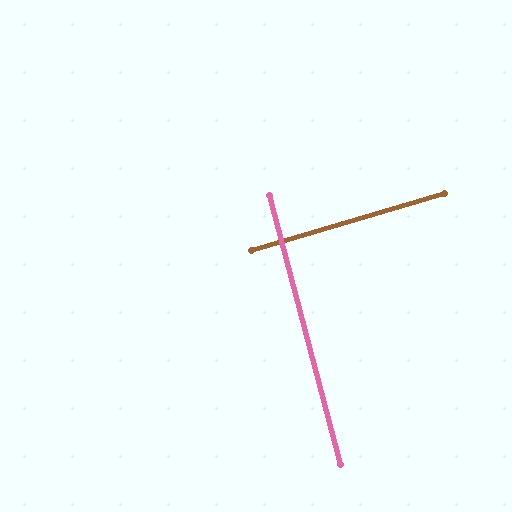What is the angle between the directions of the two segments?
Approximately 88 degrees.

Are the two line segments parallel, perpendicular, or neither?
Perpendicular — they meet at approximately 88°.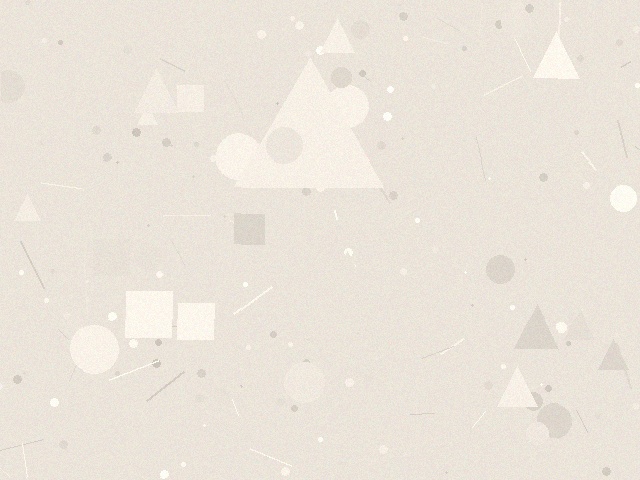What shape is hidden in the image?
A triangle is hidden in the image.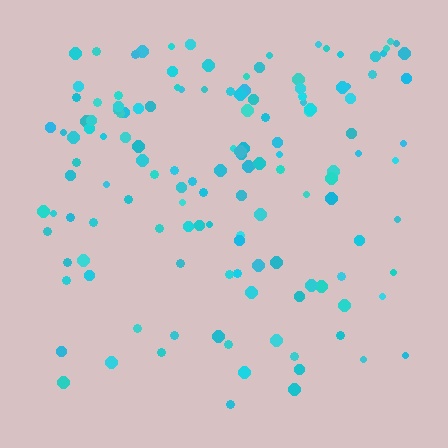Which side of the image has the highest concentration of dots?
The top.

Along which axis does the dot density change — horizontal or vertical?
Vertical.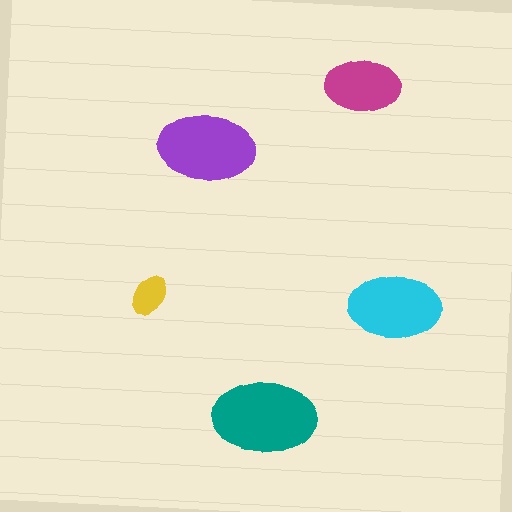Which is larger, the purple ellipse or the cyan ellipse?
The purple one.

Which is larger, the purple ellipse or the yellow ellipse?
The purple one.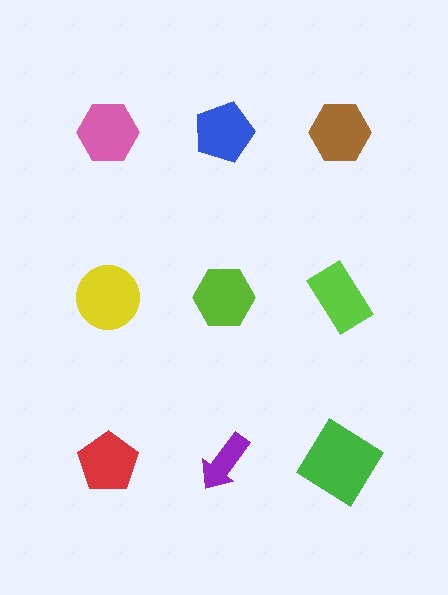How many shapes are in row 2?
3 shapes.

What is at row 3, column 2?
A purple arrow.